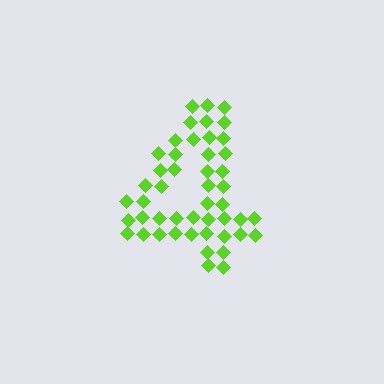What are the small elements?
The small elements are diamonds.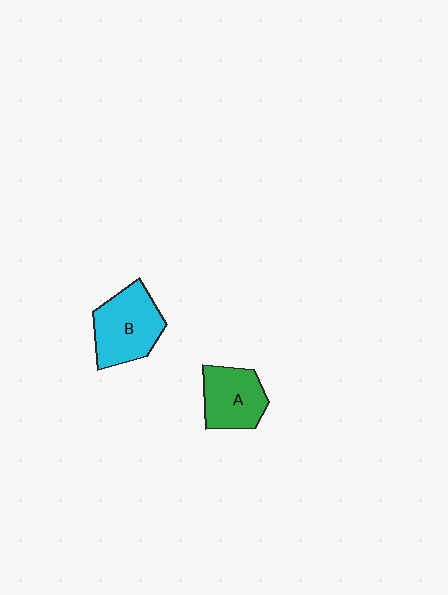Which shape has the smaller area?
Shape A (green).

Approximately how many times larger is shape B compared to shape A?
Approximately 1.2 times.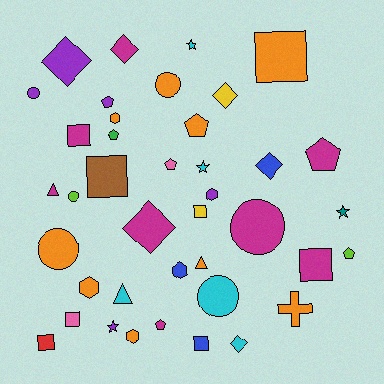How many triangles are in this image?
There are 3 triangles.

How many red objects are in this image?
There is 1 red object.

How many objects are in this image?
There are 40 objects.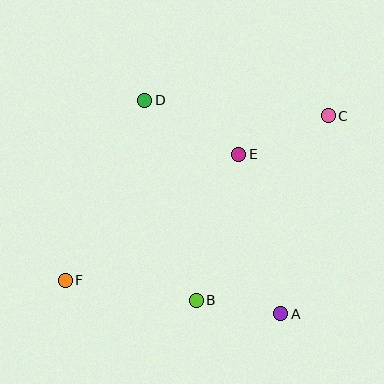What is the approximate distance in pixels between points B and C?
The distance between B and C is approximately 227 pixels.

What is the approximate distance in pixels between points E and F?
The distance between E and F is approximately 215 pixels.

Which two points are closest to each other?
Points A and B are closest to each other.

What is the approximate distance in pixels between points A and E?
The distance between A and E is approximately 165 pixels.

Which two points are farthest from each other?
Points C and F are farthest from each other.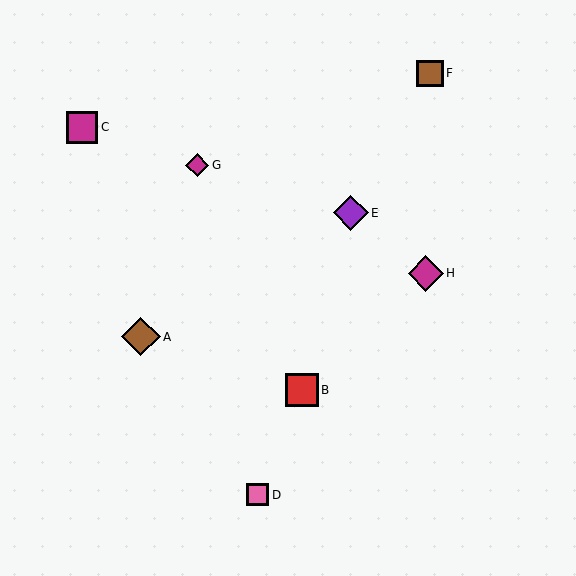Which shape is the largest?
The brown diamond (labeled A) is the largest.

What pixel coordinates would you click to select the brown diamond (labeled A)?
Click at (141, 337) to select the brown diamond A.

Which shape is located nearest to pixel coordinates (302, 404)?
The red square (labeled B) at (302, 390) is nearest to that location.